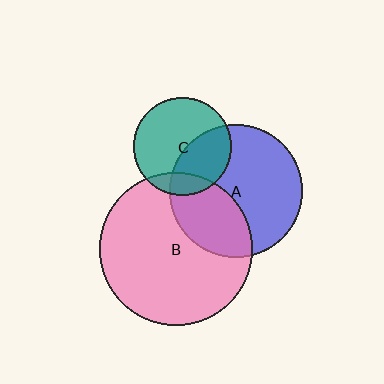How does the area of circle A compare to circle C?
Approximately 1.8 times.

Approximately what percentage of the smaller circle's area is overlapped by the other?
Approximately 15%.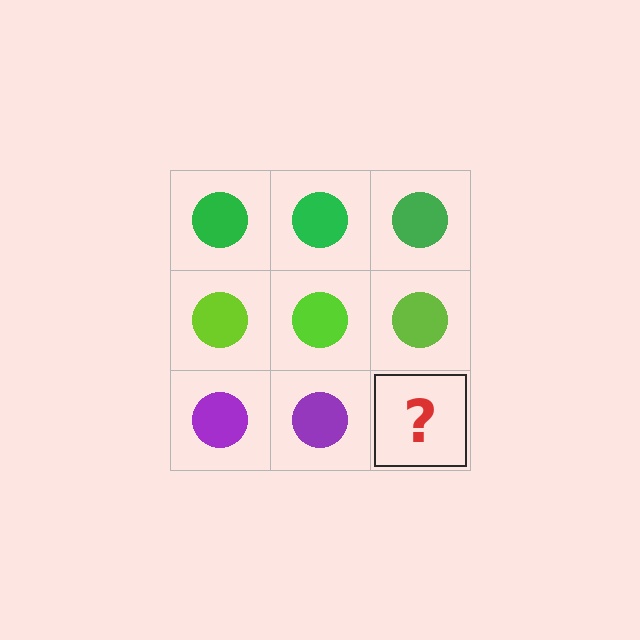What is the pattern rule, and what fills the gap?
The rule is that each row has a consistent color. The gap should be filled with a purple circle.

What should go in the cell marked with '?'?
The missing cell should contain a purple circle.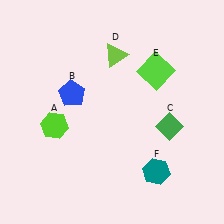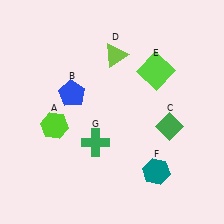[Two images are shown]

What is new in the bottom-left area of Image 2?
A green cross (G) was added in the bottom-left area of Image 2.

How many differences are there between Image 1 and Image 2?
There is 1 difference between the two images.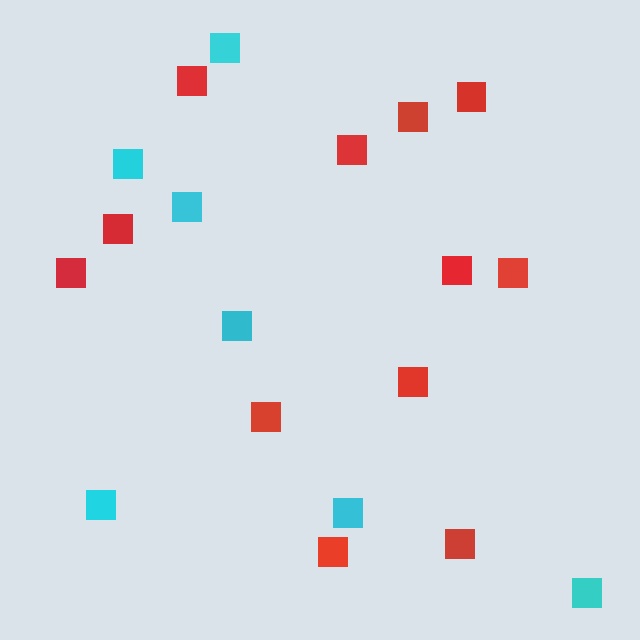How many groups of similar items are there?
There are 2 groups: one group of red squares (12) and one group of cyan squares (7).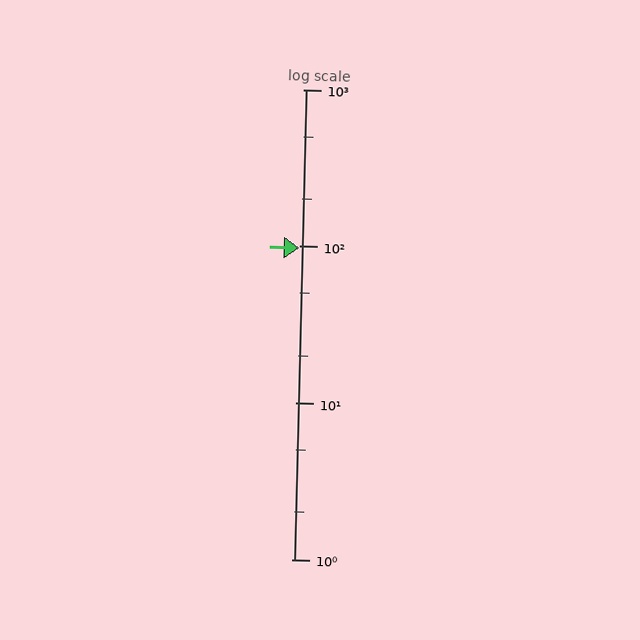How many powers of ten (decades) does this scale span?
The scale spans 3 decades, from 1 to 1000.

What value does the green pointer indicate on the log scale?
The pointer indicates approximately 98.